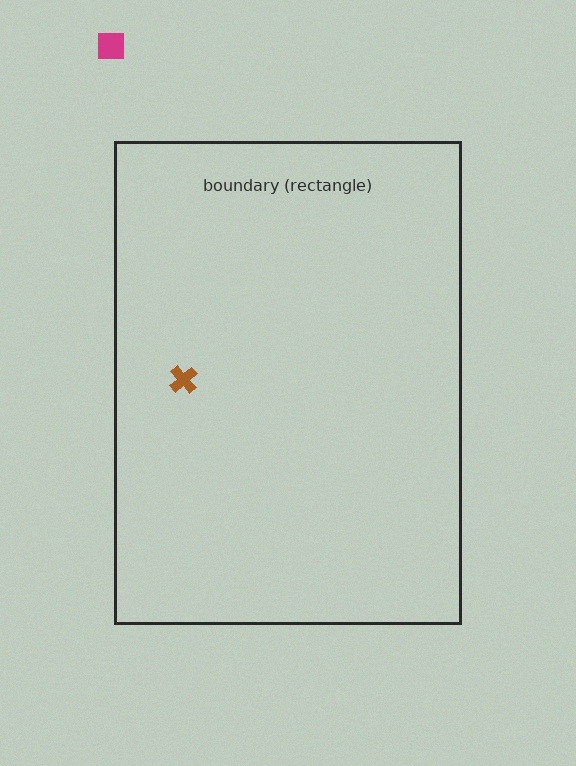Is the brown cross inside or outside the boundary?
Inside.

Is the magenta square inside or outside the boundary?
Outside.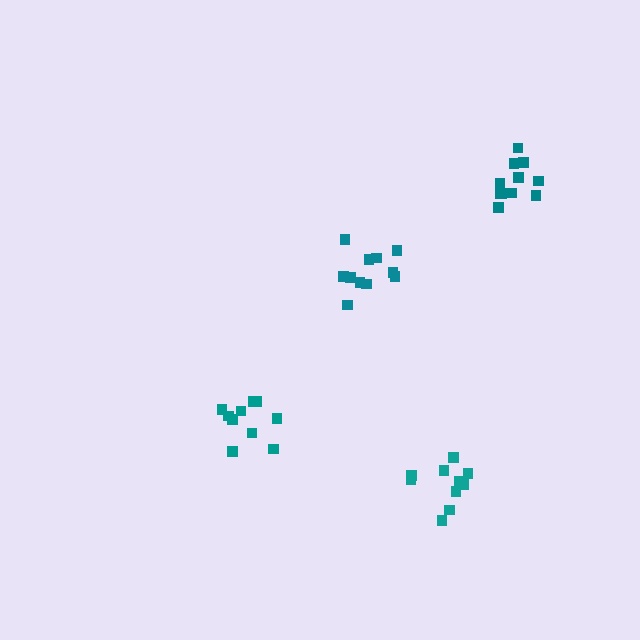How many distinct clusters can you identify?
There are 4 distinct clusters.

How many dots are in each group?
Group 1: 10 dots, Group 2: 11 dots, Group 3: 10 dots, Group 4: 11 dots (42 total).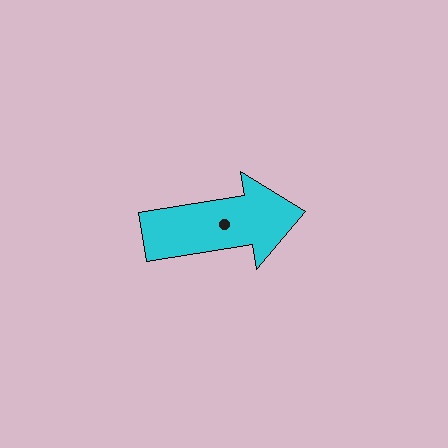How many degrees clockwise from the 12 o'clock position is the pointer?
Approximately 81 degrees.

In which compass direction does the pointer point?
East.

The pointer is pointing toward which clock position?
Roughly 3 o'clock.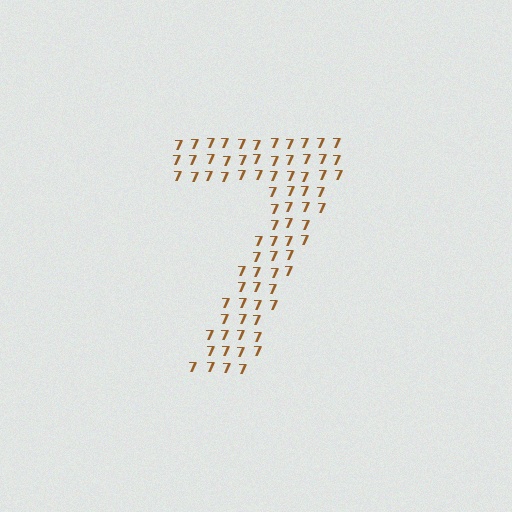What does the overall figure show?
The overall figure shows the digit 7.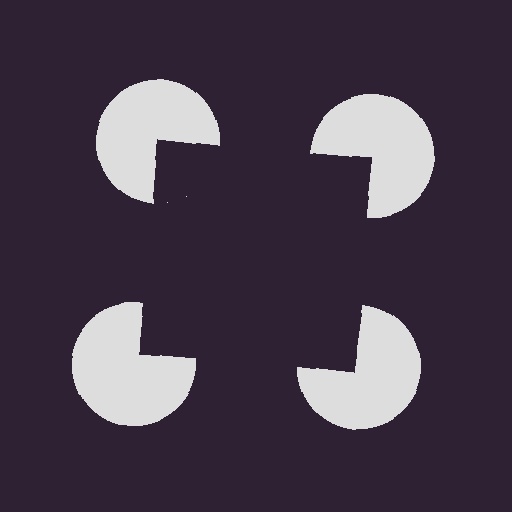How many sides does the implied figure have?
4 sides.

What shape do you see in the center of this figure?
An illusory square — its edges are inferred from the aligned wedge cuts in the pac-man discs, not physically drawn.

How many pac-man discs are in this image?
There are 4 — one at each vertex of the illusory square.